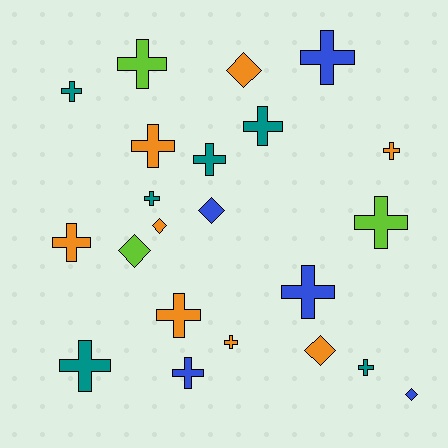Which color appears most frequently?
Orange, with 8 objects.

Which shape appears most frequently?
Cross, with 16 objects.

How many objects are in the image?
There are 22 objects.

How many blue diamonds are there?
There are 2 blue diamonds.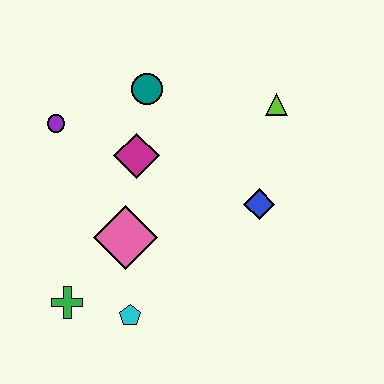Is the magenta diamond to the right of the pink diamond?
Yes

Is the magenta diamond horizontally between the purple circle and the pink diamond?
No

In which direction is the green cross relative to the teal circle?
The green cross is below the teal circle.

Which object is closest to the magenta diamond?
The teal circle is closest to the magenta diamond.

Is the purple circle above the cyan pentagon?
Yes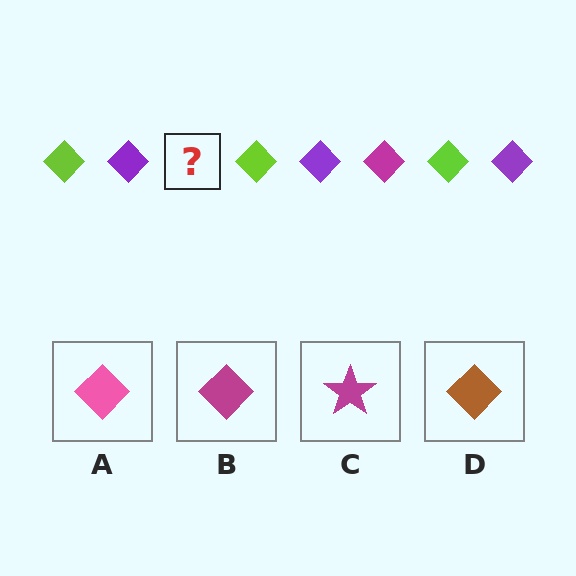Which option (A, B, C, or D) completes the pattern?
B.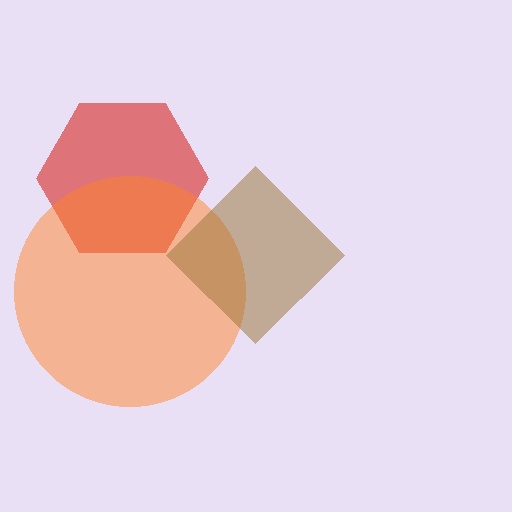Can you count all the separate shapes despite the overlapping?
Yes, there are 3 separate shapes.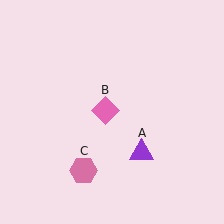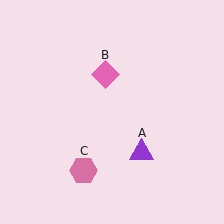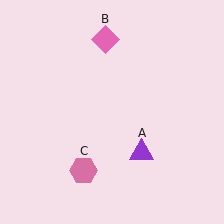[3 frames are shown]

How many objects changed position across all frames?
1 object changed position: pink diamond (object B).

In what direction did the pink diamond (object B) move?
The pink diamond (object B) moved up.